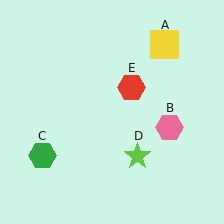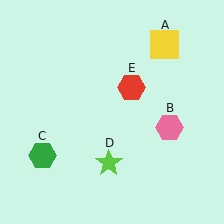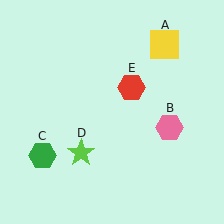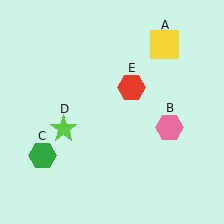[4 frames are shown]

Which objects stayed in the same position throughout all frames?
Yellow square (object A) and pink hexagon (object B) and green hexagon (object C) and red hexagon (object E) remained stationary.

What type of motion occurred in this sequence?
The lime star (object D) rotated clockwise around the center of the scene.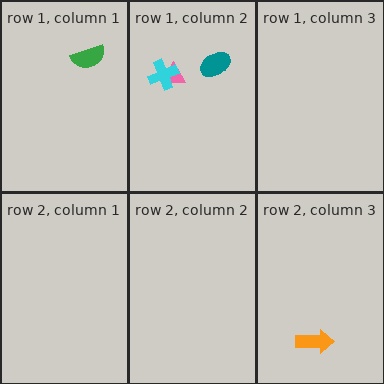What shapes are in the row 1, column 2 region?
The teal ellipse, the pink triangle, the cyan cross.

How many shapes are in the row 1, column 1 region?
1.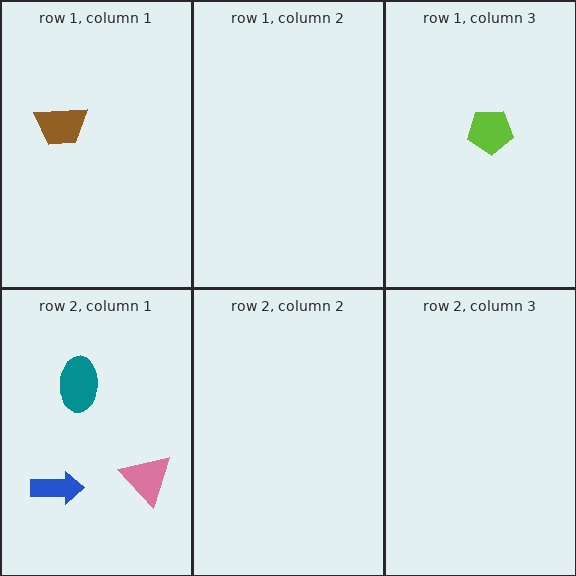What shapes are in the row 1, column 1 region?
The brown trapezoid.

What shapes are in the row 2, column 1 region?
The teal ellipse, the pink triangle, the blue arrow.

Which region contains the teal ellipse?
The row 2, column 1 region.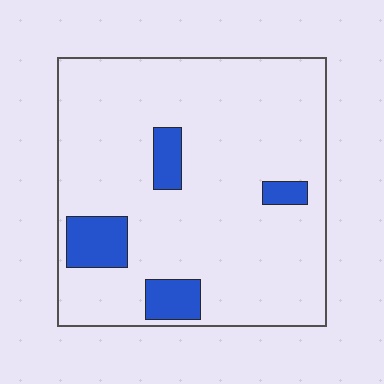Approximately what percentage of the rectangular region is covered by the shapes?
Approximately 10%.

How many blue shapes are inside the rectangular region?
4.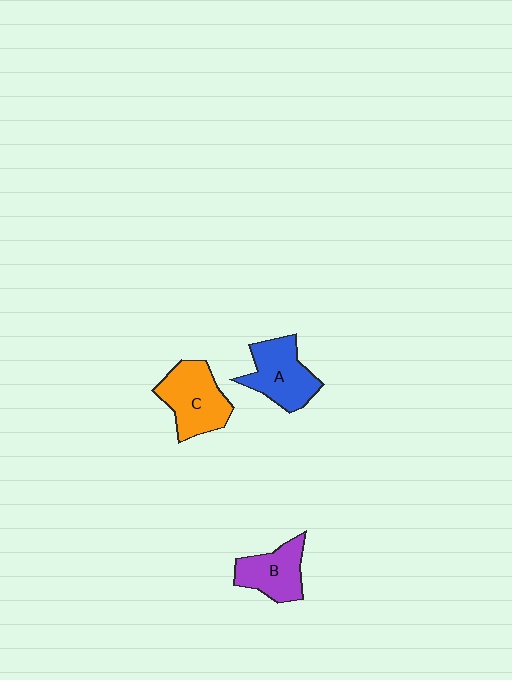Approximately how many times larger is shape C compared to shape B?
Approximately 1.3 times.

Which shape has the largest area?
Shape C (orange).